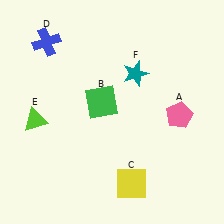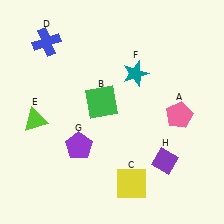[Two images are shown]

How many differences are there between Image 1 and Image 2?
There are 2 differences between the two images.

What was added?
A purple pentagon (G), a purple diamond (H) were added in Image 2.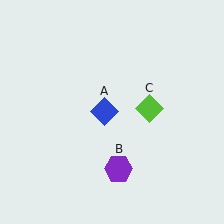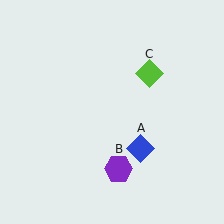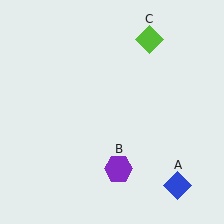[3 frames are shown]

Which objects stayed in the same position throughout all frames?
Purple hexagon (object B) remained stationary.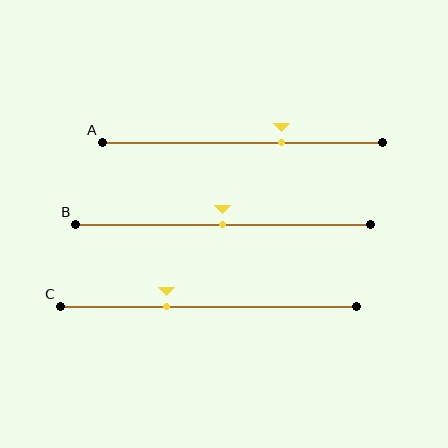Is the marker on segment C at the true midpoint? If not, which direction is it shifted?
No, the marker on segment C is shifted to the left by about 14% of the segment length.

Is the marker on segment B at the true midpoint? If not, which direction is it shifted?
Yes, the marker on segment B is at the true midpoint.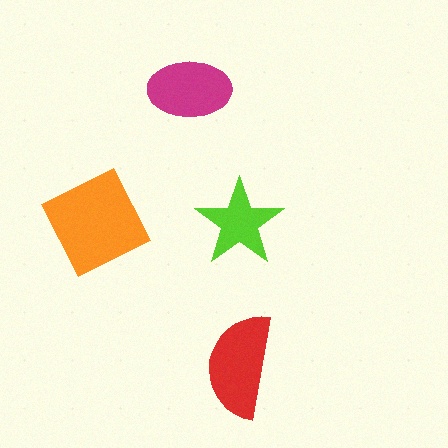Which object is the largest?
The orange square.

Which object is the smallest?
The lime star.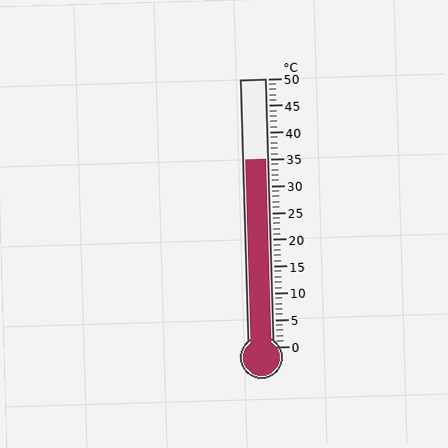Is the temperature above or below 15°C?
The temperature is above 15°C.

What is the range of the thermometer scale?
The thermometer scale ranges from 0°C to 50°C.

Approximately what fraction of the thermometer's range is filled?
The thermometer is filled to approximately 70% of its range.